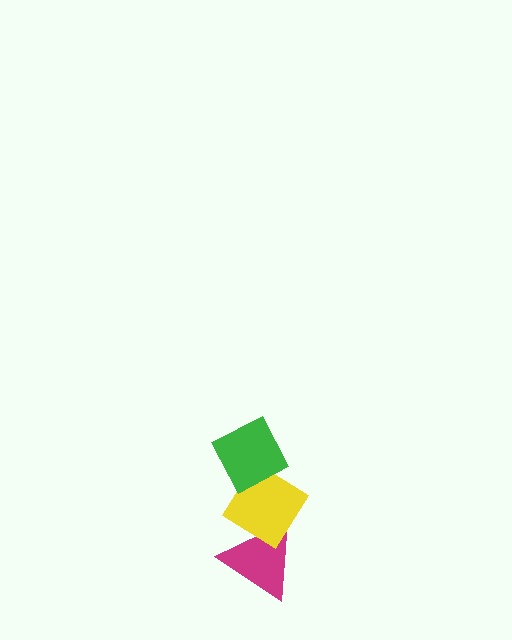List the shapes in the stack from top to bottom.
From top to bottom: the green diamond, the yellow diamond, the magenta triangle.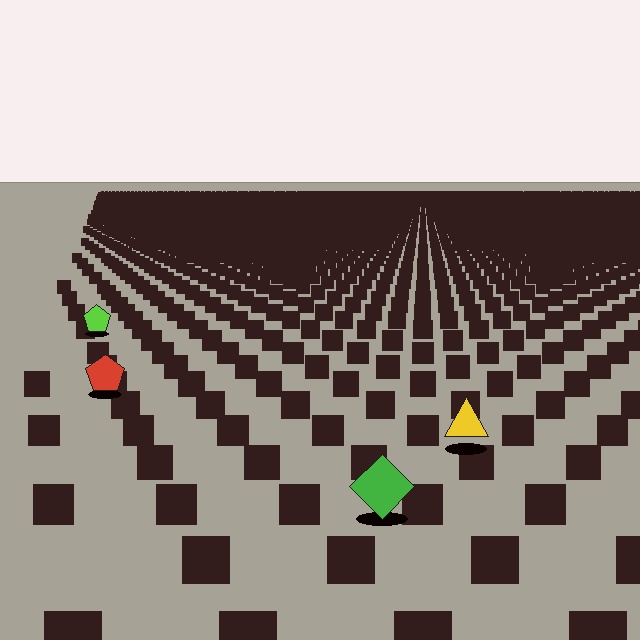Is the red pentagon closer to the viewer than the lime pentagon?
Yes. The red pentagon is closer — you can tell from the texture gradient: the ground texture is coarser near it.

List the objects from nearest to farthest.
From nearest to farthest: the green diamond, the yellow triangle, the red pentagon, the lime pentagon.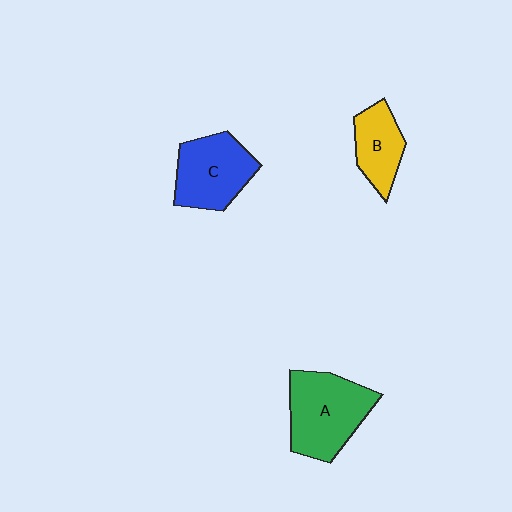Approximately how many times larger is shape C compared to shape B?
Approximately 1.4 times.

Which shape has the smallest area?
Shape B (yellow).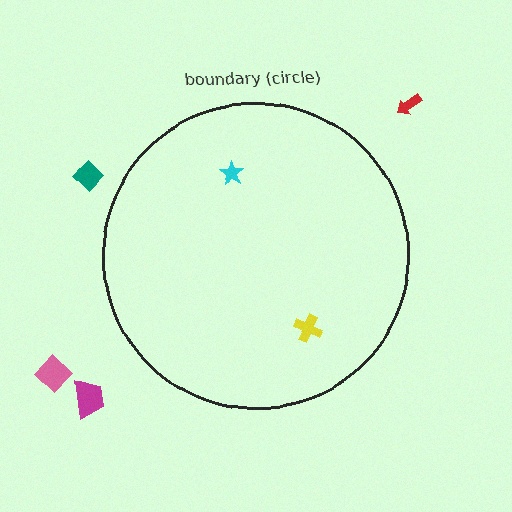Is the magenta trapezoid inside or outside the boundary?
Outside.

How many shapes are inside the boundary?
2 inside, 4 outside.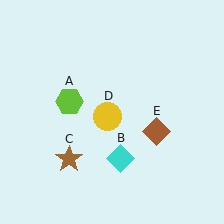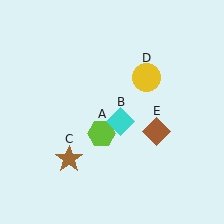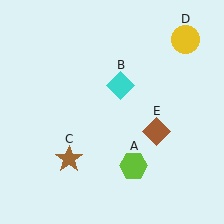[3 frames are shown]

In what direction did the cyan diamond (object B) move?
The cyan diamond (object B) moved up.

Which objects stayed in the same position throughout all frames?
Brown star (object C) and brown diamond (object E) remained stationary.